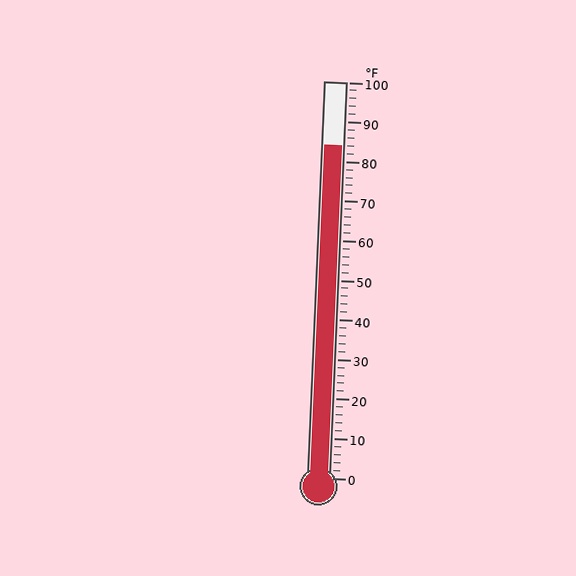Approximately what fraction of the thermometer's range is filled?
The thermometer is filled to approximately 85% of its range.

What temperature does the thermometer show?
The thermometer shows approximately 84°F.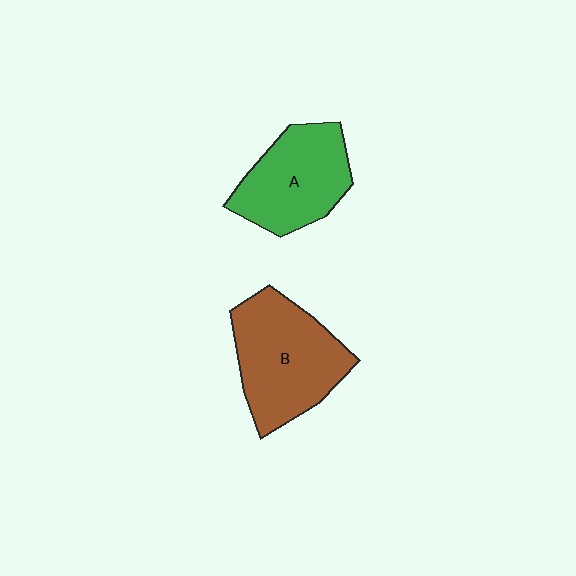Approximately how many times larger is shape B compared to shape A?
Approximately 1.2 times.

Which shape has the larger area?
Shape B (brown).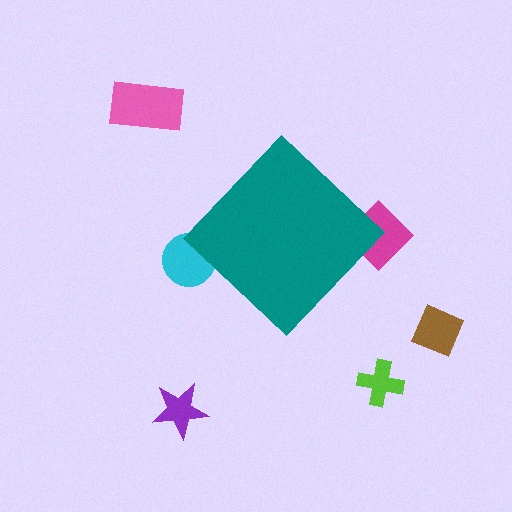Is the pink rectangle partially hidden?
No, the pink rectangle is fully visible.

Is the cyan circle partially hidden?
Yes, the cyan circle is partially hidden behind the teal diamond.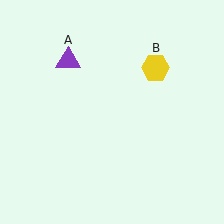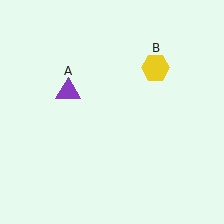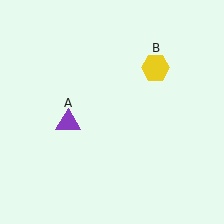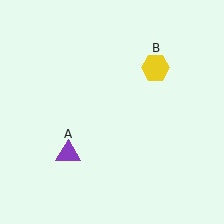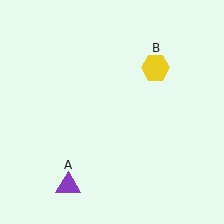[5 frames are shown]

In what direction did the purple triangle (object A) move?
The purple triangle (object A) moved down.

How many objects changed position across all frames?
1 object changed position: purple triangle (object A).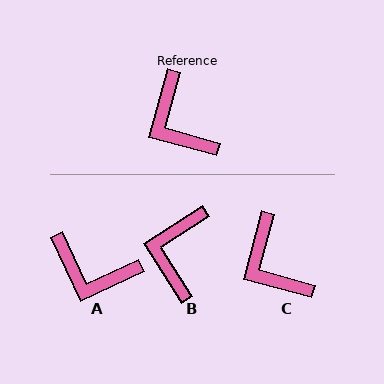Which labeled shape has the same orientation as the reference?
C.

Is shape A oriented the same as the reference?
No, it is off by about 40 degrees.